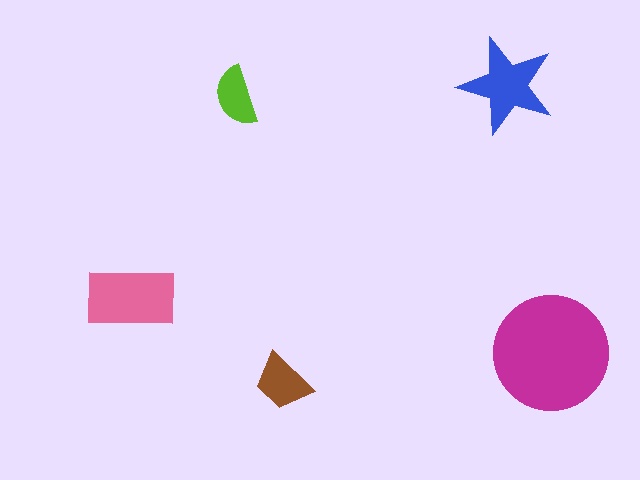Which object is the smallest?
The lime semicircle.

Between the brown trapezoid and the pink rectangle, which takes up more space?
The pink rectangle.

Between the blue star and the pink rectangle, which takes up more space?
The pink rectangle.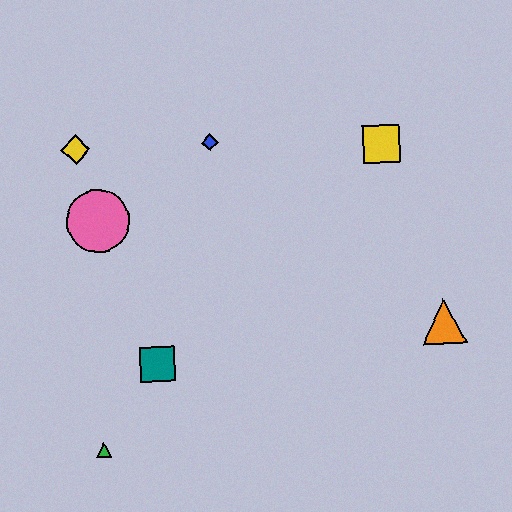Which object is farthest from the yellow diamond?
The orange triangle is farthest from the yellow diamond.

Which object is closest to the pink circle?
The yellow diamond is closest to the pink circle.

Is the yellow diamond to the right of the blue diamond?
No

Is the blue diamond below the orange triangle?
No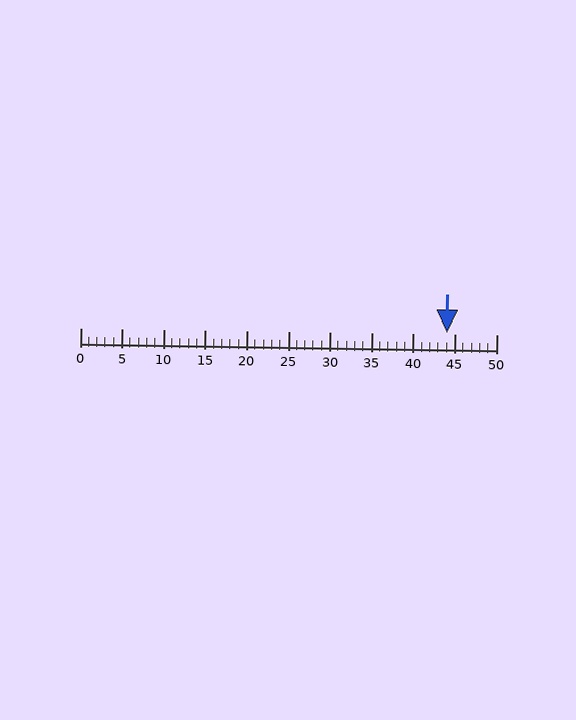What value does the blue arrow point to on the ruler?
The blue arrow points to approximately 44.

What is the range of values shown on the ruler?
The ruler shows values from 0 to 50.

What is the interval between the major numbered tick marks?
The major tick marks are spaced 5 units apart.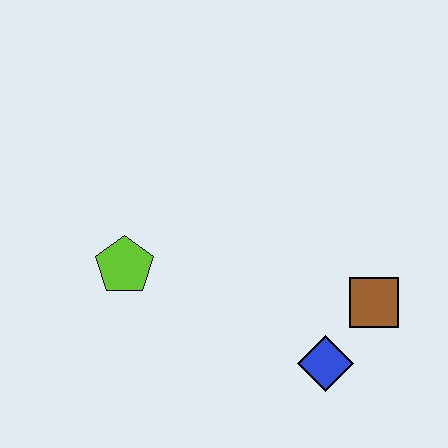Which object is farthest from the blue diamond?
The lime pentagon is farthest from the blue diamond.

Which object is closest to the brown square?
The blue diamond is closest to the brown square.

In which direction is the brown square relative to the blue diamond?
The brown square is above the blue diamond.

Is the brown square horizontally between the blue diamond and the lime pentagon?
No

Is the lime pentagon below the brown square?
No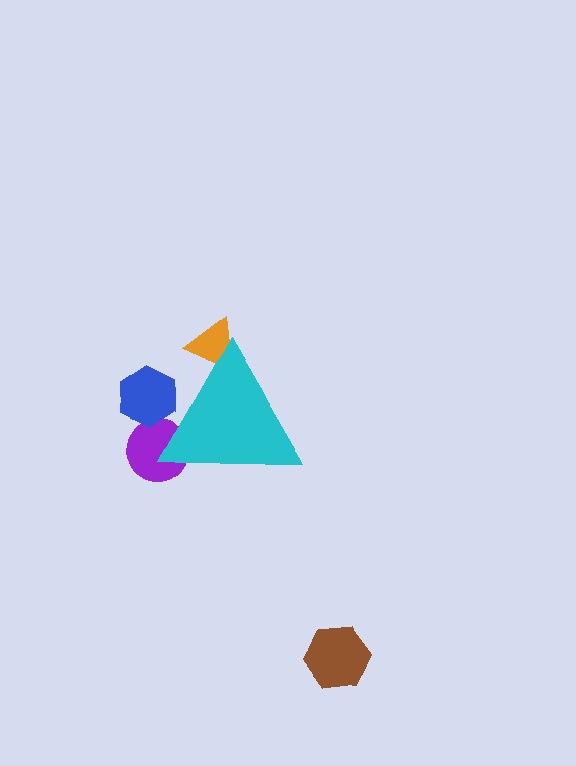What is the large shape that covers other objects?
A cyan triangle.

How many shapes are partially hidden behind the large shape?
3 shapes are partially hidden.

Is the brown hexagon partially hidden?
No, the brown hexagon is fully visible.